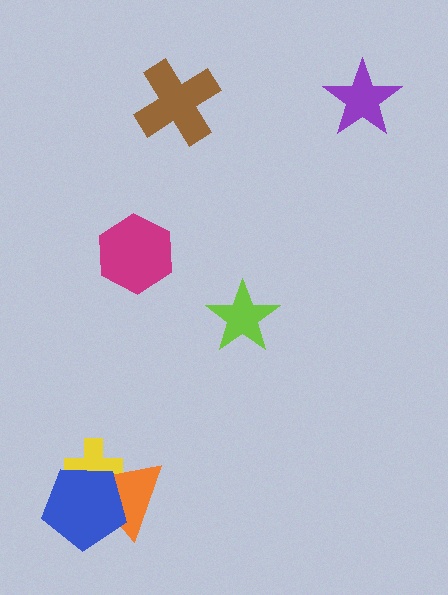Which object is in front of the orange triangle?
The blue pentagon is in front of the orange triangle.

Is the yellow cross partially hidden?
Yes, it is partially covered by another shape.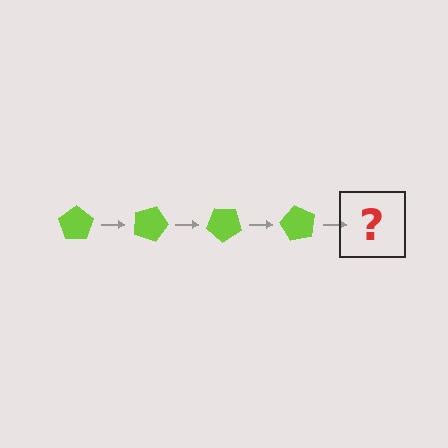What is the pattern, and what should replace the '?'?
The pattern is that the pentagon rotates 20 degrees each step. The '?' should be a lime pentagon rotated 80 degrees.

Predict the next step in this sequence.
The next step is a lime pentagon rotated 80 degrees.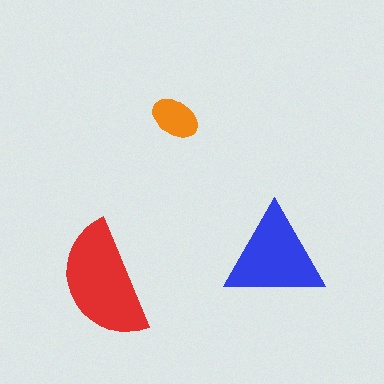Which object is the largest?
The red semicircle.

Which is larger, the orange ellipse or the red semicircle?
The red semicircle.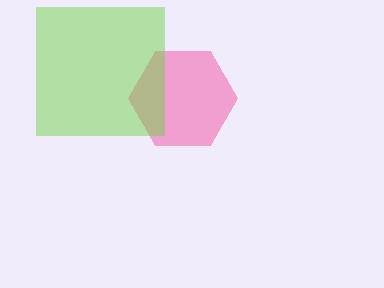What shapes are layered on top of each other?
The layered shapes are: a pink hexagon, a lime square.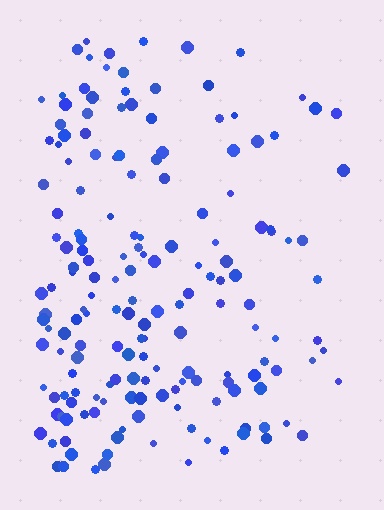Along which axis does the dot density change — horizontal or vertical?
Horizontal.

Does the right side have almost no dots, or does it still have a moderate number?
Still a moderate number, just noticeably fewer than the left.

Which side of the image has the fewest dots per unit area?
The right.